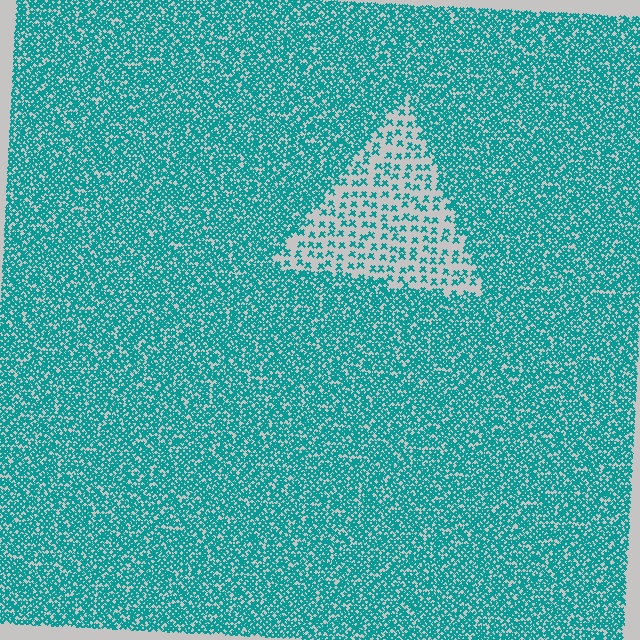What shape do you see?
I see a triangle.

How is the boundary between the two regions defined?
The boundary is defined by a change in element density (approximately 2.9x ratio). All elements are the same color, size, and shape.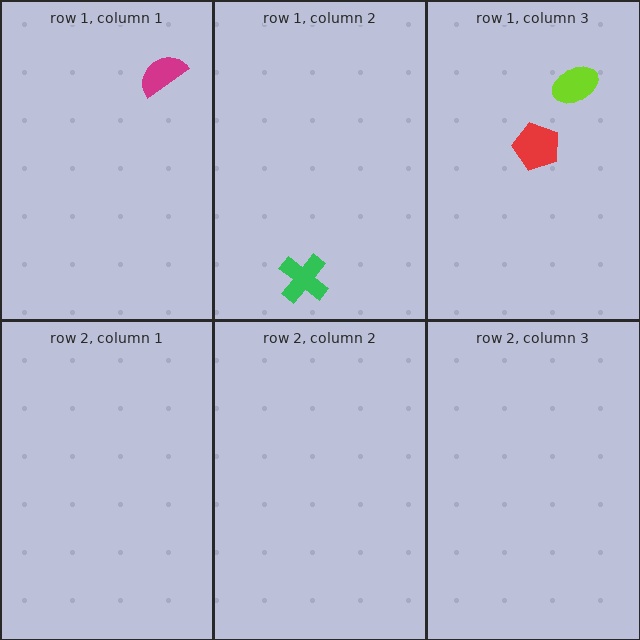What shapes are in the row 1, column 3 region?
The red pentagon, the lime ellipse.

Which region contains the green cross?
The row 1, column 2 region.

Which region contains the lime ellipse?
The row 1, column 3 region.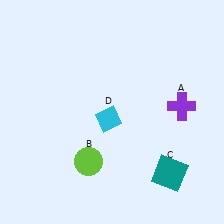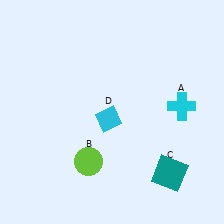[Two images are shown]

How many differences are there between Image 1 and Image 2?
There is 1 difference between the two images.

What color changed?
The cross (A) changed from purple in Image 1 to cyan in Image 2.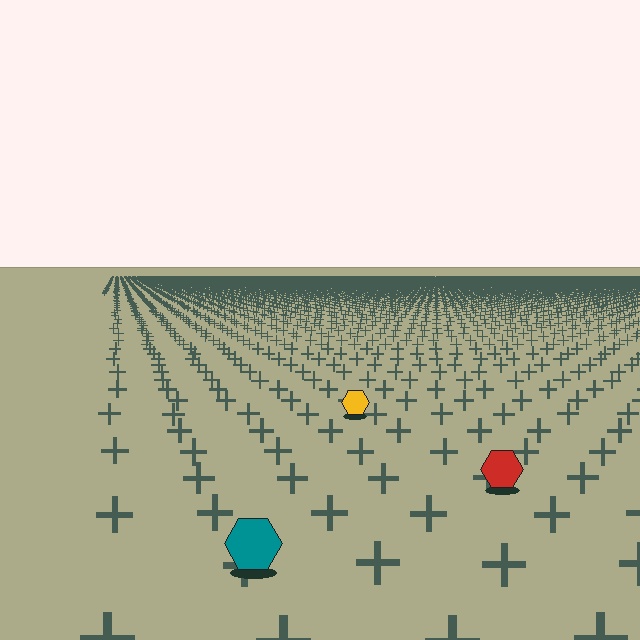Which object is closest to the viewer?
The teal hexagon is closest. The texture marks near it are larger and more spread out.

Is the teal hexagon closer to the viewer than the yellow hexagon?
Yes. The teal hexagon is closer — you can tell from the texture gradient: the ground texture is coarser near it.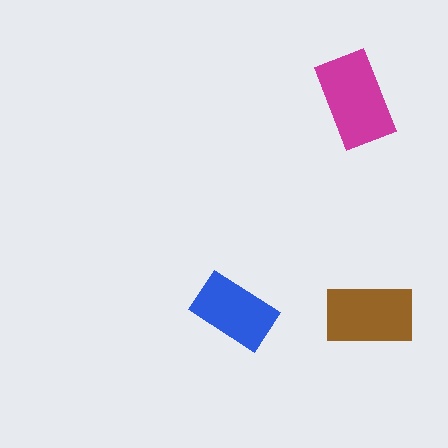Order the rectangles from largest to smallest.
the magenta one, the brown one, the blue one.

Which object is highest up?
The magenta rectangle is topmost.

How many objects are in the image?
There are 3 objects in the image.